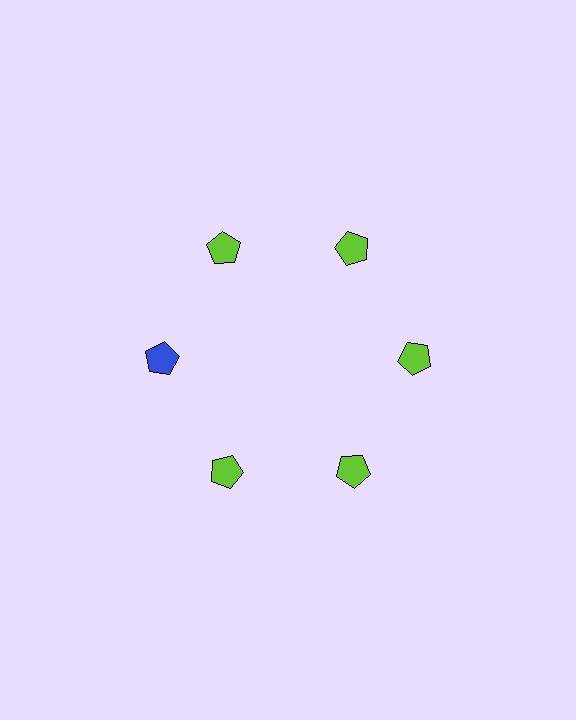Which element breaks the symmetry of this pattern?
The blue pentagon at roughly the 9 o'clock position breaks the symmetry. All other shapes are lime pentagons.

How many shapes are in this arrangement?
There are 6 shapes arranged in a ring pattern.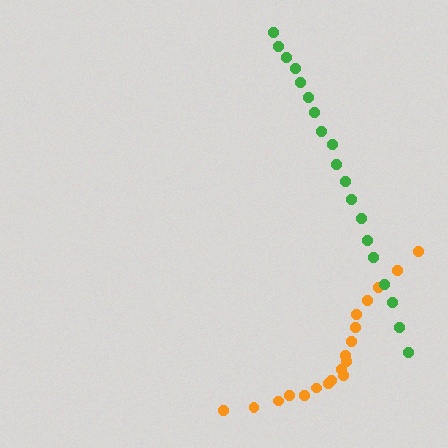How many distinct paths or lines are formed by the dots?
There are 2 distinct paths.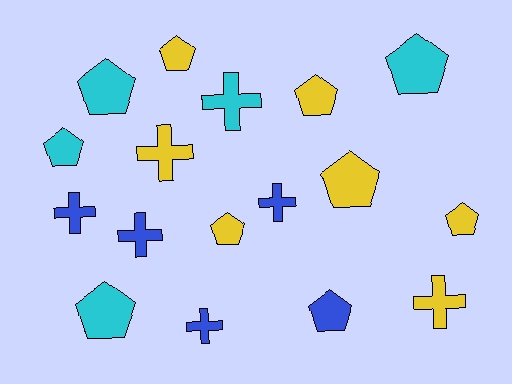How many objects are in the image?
There are 17 objects.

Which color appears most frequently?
Yellow, with 7 objects.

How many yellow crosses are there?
There are 2 yellow crosses.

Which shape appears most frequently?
Pentagon, with 10 objects.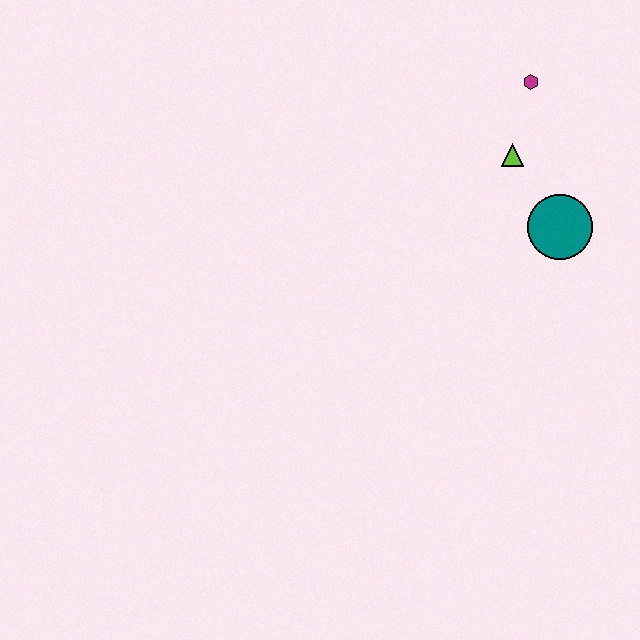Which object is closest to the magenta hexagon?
The lime triangle is closest to the magenta hexagon.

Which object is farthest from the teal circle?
The magenta hexagon is farthest from the teal circle.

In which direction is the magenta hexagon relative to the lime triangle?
The magenta hexagon is above the lime triangle.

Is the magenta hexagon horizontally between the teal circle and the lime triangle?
Yes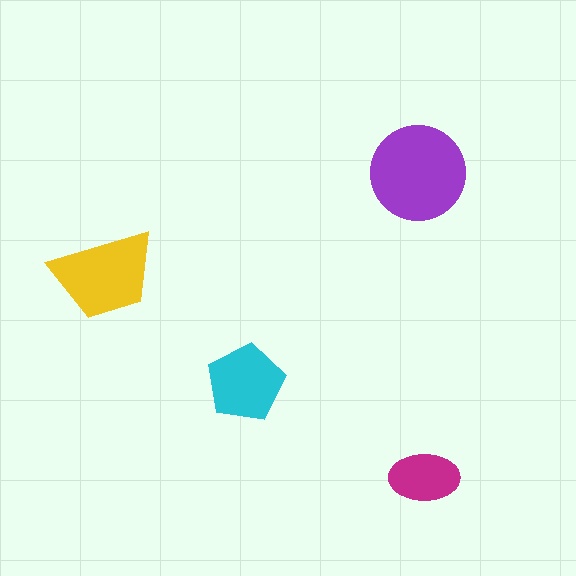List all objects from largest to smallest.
The purple circle, the yellow trapezoid, the cyan pentagon, the magenta ellipse.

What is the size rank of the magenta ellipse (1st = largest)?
4th.